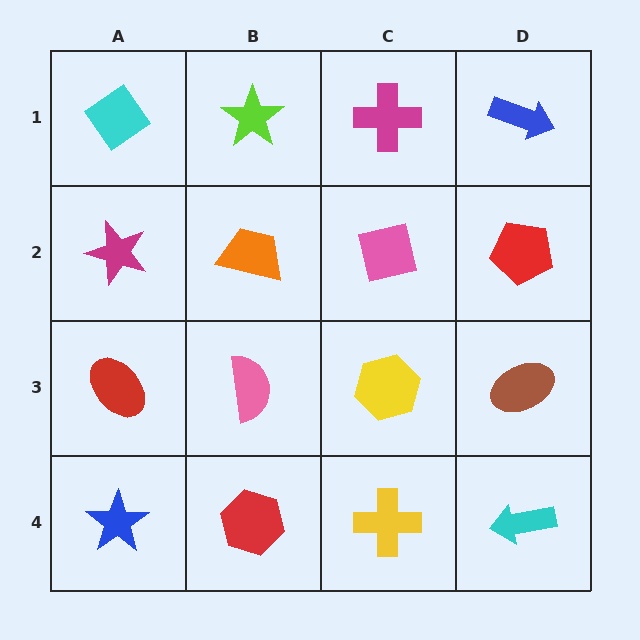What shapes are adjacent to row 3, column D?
A red pentagon (row 2, column D), a cyan arrow (row 4, column D), a yellow hexagon (row 3, column C).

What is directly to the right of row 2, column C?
A red pentagon.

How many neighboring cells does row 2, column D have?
3.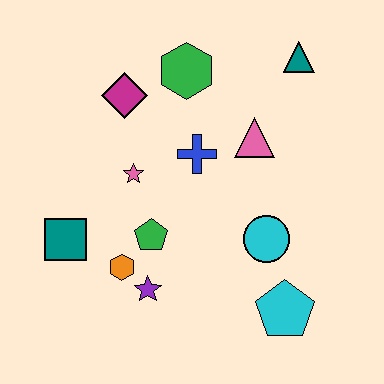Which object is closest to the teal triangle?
The pink triangle is closest to the teal triangle.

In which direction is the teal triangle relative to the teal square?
The teal triangle is to the right of the teal square.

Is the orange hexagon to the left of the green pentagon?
Yes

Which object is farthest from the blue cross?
The cyan pentagon is farthest from the blue cross.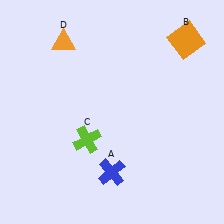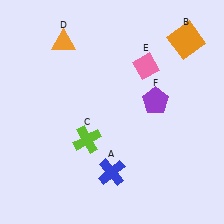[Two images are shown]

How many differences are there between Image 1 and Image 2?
There are 2 differences between the two images.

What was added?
A pink diamond (E), a purple pentagon (F) were added in Image 2.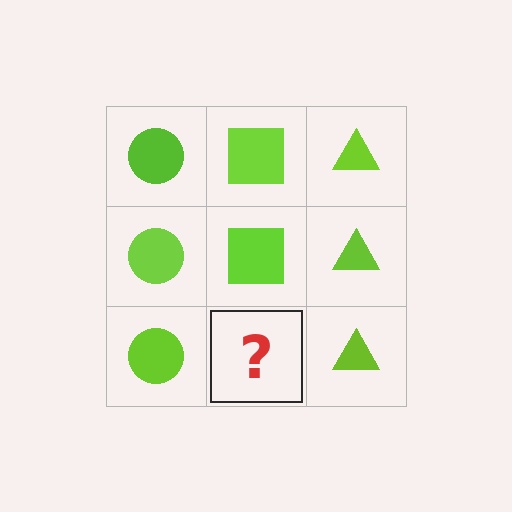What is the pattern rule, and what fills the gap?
The rule is that each column has a consistent shape. The gap should be filled with a lime square.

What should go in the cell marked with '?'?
The missing cell should contain a lime square.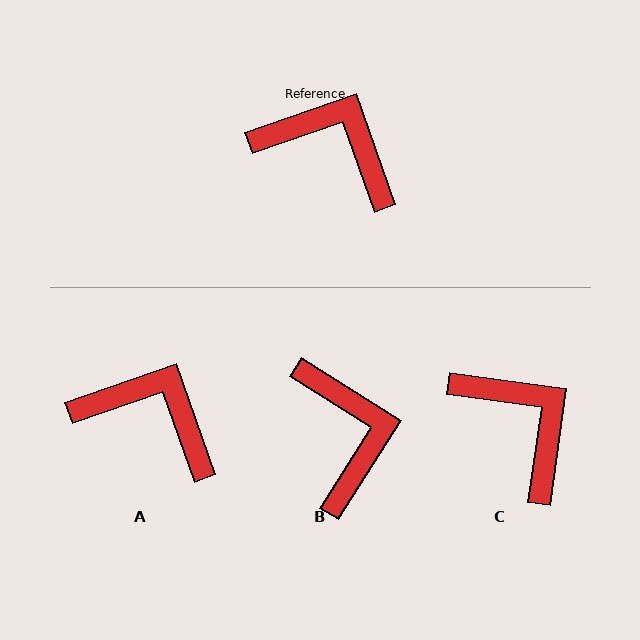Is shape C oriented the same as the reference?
No, it is off by about 27 degrees.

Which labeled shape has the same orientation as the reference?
A.